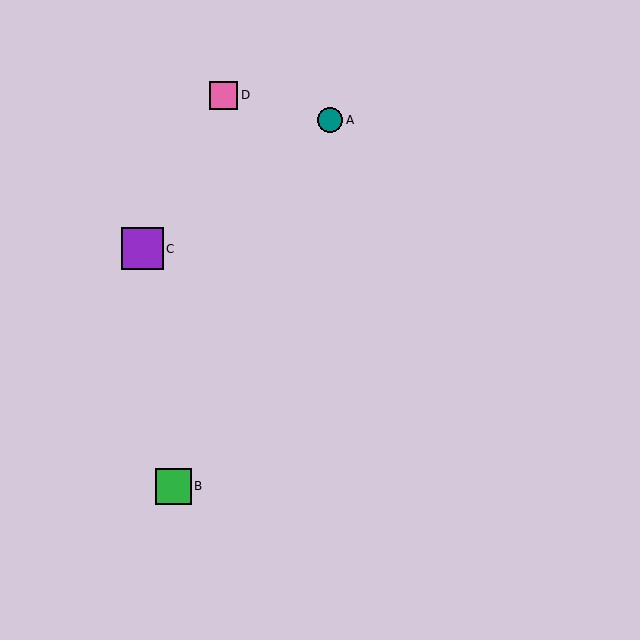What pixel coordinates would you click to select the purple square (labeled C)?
Click at (142, 249) to select the purple square C.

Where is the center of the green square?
The center of the green square is at (173, 486).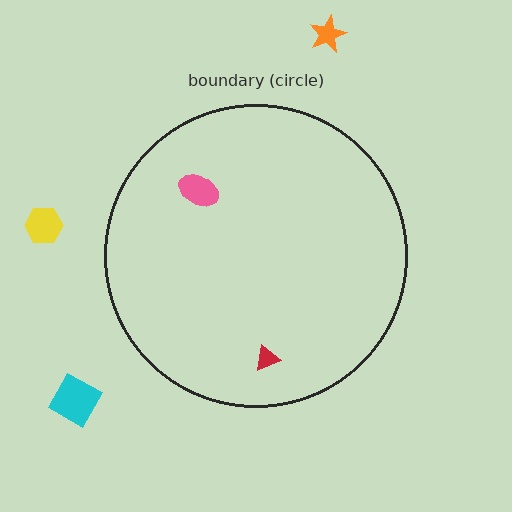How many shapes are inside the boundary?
2 inside, 3 outside.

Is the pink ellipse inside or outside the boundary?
Inside.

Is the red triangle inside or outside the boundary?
Inside.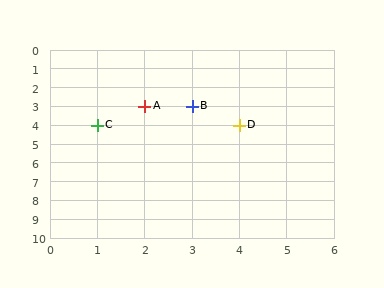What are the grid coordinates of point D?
Point D is at grid coordinates (4, 4).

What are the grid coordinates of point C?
Point C is at grid coordinates (1, 4).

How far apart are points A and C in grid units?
Points A and C are 1 column and 1 row apart (about 1.4 grid units diagonally).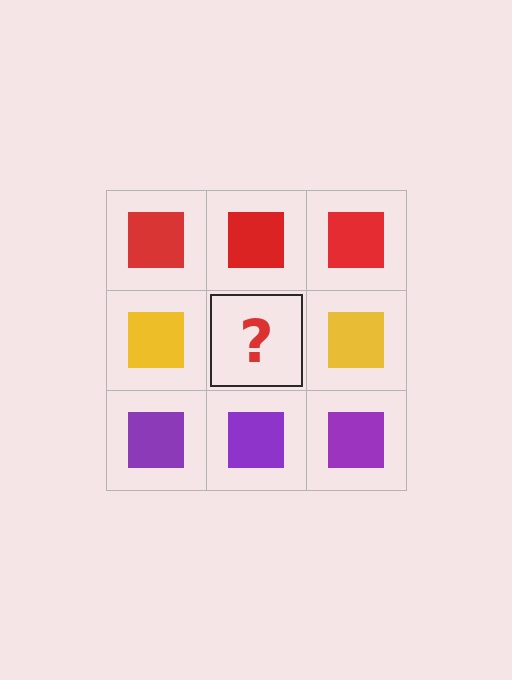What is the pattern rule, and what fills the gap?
The rule is that each row has a consistent color. The gap should be filled with a yellow square.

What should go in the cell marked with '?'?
The missing cell should contain a yellow square.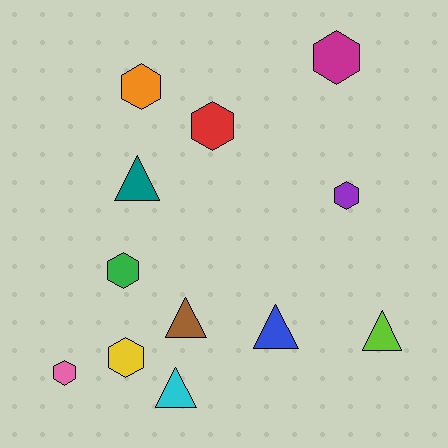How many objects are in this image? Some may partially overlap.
There are 12 objects.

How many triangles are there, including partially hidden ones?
There are 5 triangles.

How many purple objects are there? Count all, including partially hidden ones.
There is 1 purple object.